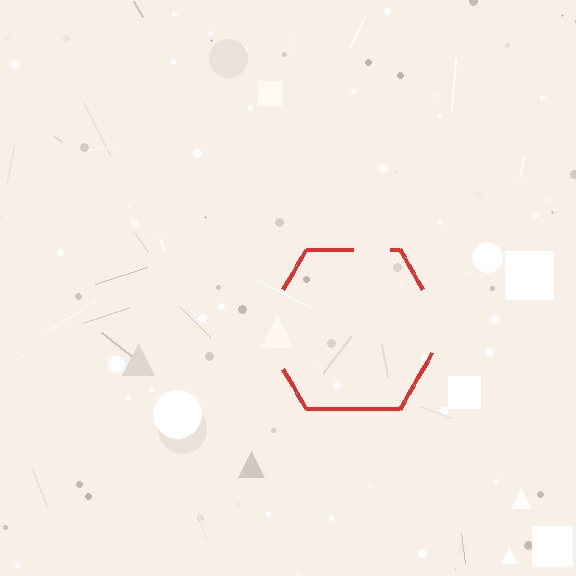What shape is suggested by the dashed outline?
The dashed outline suggests a hexagon.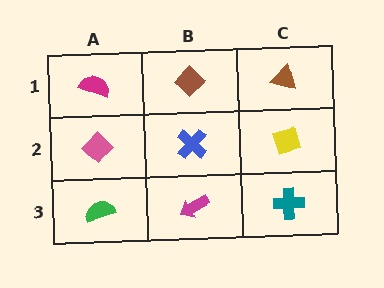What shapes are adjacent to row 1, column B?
A blue cross (row 2, column B), a magenta semicircle (row 1, column A), a brown triangle (row 1, column C).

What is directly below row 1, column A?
A pink diamond.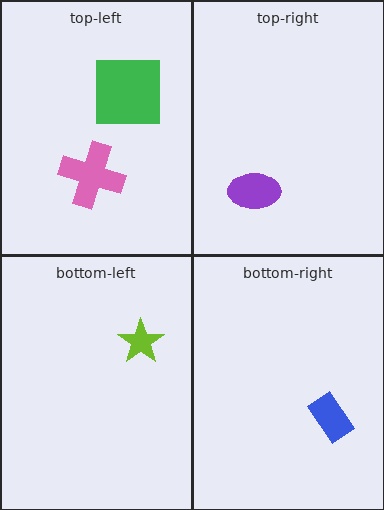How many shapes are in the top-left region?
2.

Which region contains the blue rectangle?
The bottom-right region.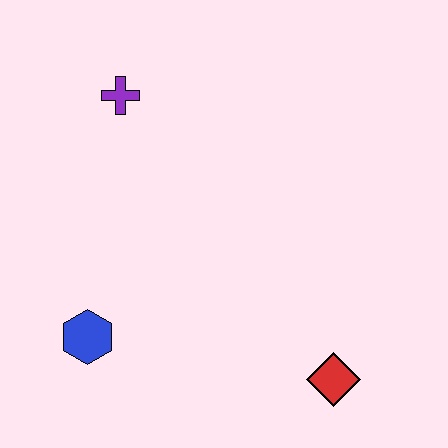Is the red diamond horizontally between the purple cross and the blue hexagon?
No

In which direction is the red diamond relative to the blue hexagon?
The red diamond is to the right of the blue hexagon.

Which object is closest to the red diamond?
The blue hexagon is closest to the red diamond.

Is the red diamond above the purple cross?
No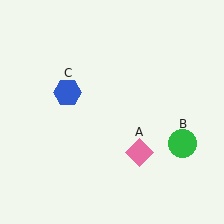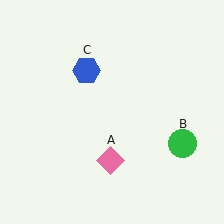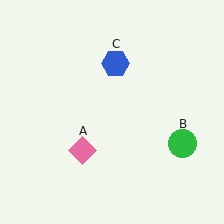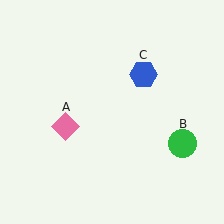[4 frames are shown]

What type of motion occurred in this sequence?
The pink diamond (object A), blue hexagon (object C) rotated clockwise around the center of the scene.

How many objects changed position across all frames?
2 objects changed position: pink diamond (object A), blue hexagon (object C).